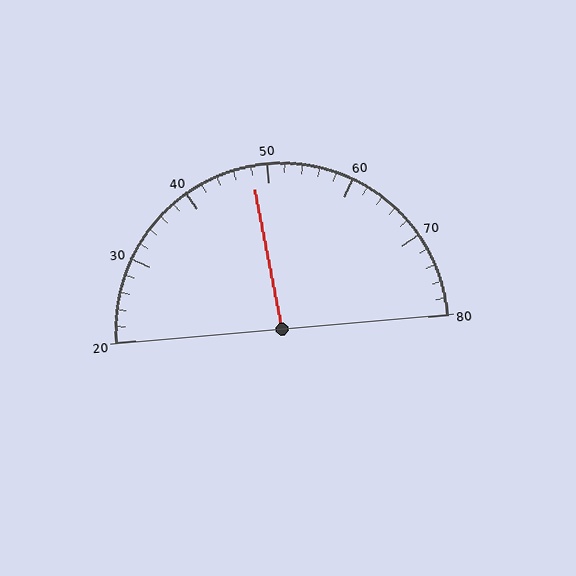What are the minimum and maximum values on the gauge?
The gauge ranges from 20 to 80.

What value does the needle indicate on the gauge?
The needle indicates approximately 48.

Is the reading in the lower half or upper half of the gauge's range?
The reading is in the lower half of the range (20 to 80).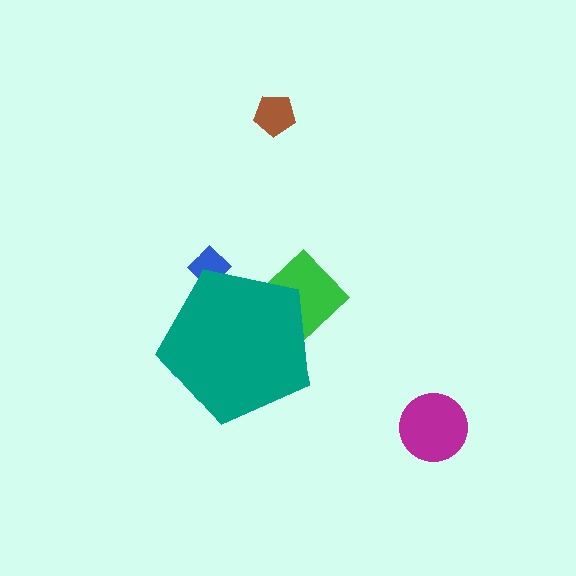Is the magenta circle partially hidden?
No, the magenta circle is fully visible.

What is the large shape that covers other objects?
A teal pentagon.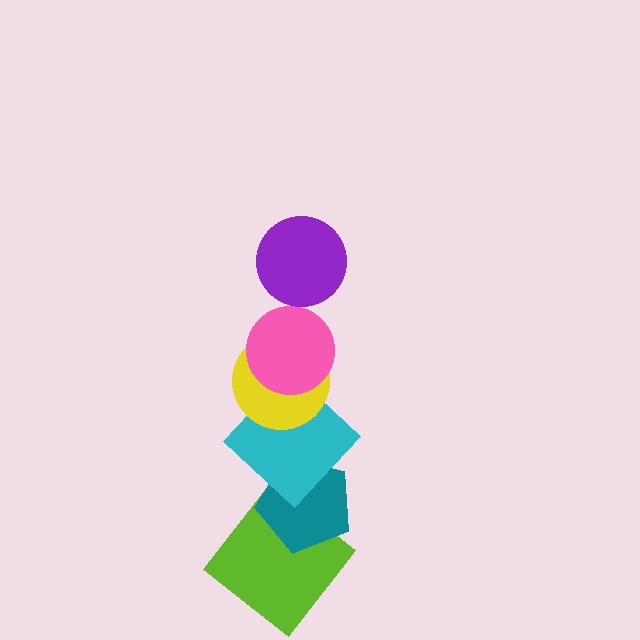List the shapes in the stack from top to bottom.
From top to bottom: the purple circle, the pink circle, the yellow circle, the cyan diamond, the teal pentagon, the lime diamond.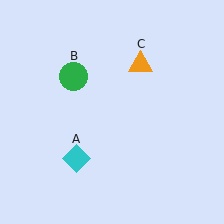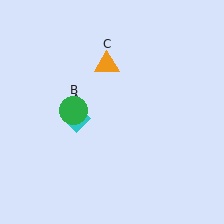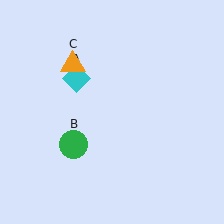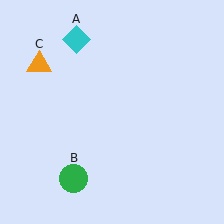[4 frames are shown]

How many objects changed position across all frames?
3 objects changed position: cyan diamond (object A), green circle (object B), orange triangle (object C).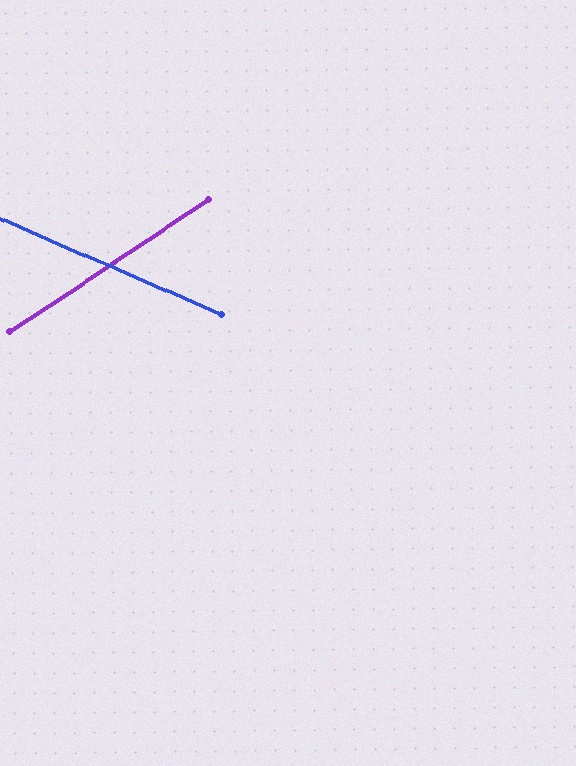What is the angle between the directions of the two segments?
Approximately 57 degrees.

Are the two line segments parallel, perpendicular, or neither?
Neither parallel nor perpendicular — they differ by about 57°.